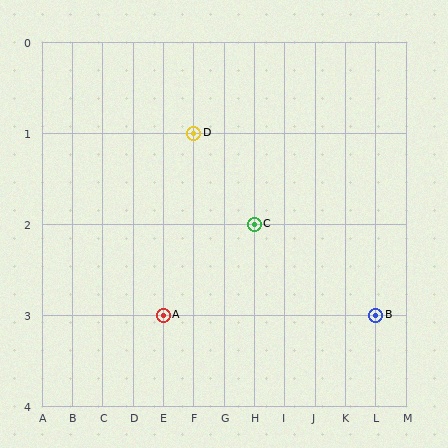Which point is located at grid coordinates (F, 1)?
Point D is at (F, 1).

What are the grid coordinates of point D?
Point D is at grid coordinates (F, 1).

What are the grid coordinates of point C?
Point C is at grid coordinates (H, 2).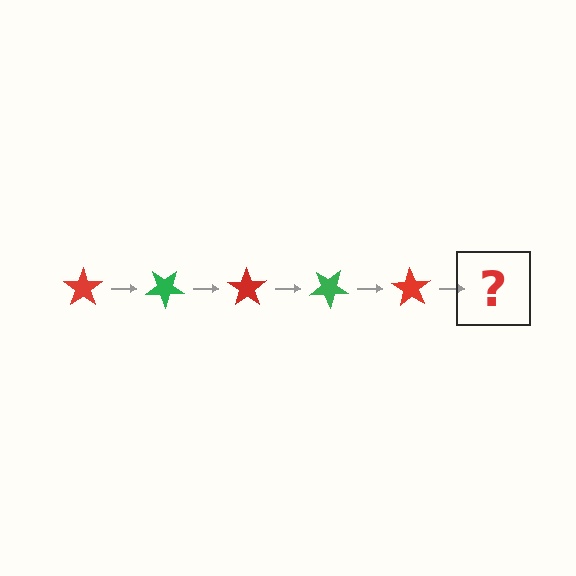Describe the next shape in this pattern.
It should be a green star, rotated 175 degrees from the start.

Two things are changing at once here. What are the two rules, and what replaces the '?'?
The two rules are that it rotates 35 degrees each step and the color cycles through red and green. The '?' should be a green star, rotated 175 degrees from the start.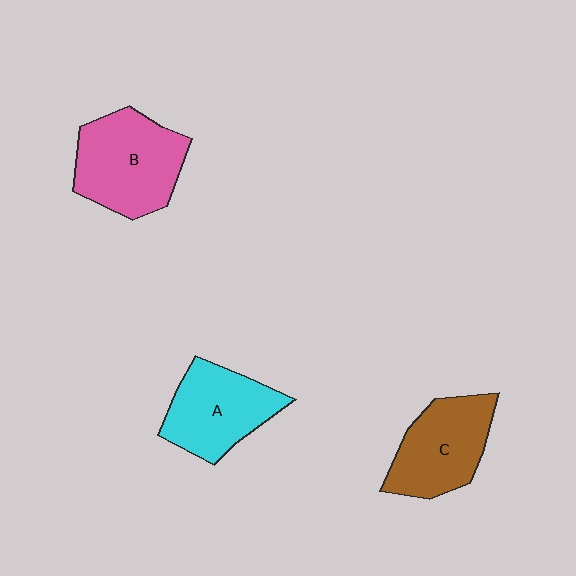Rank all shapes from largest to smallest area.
From largest to smallest: B (pink), C (brown), A (cyan).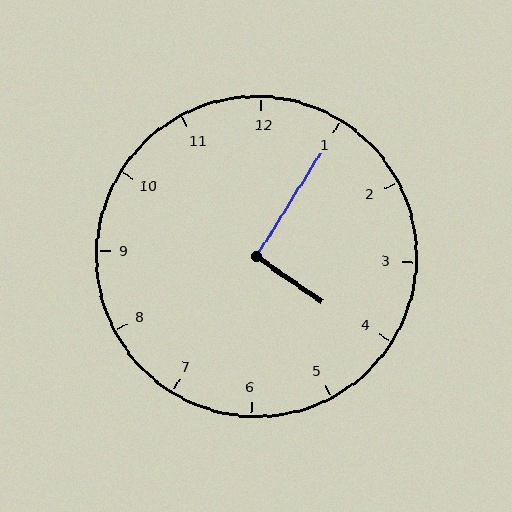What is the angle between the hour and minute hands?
Approximately 92 degrees.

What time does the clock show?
4:05.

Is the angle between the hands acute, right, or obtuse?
It is right.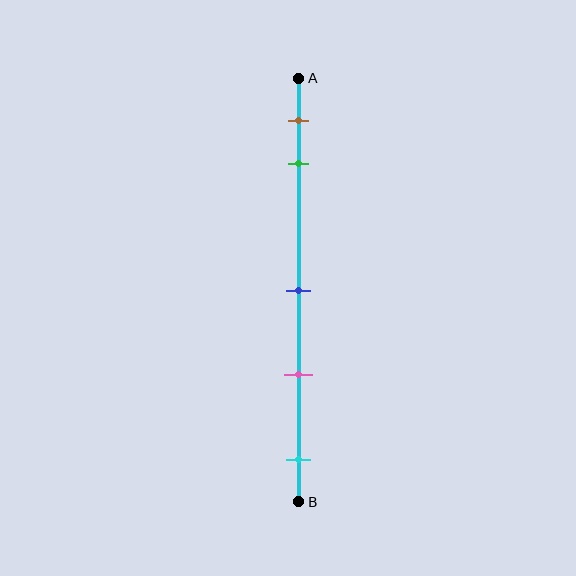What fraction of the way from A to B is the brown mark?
The brown mark is approximately 10% (0.1) of the way from A to B.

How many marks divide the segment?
There are 5 marks dividing the segment.